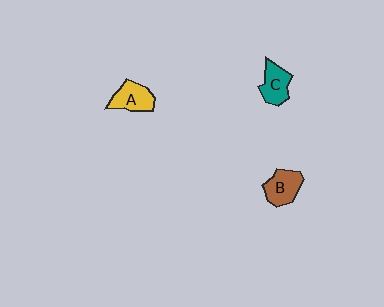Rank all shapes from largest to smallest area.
From largest to smallest: A (yellow), B (brown), C (teal).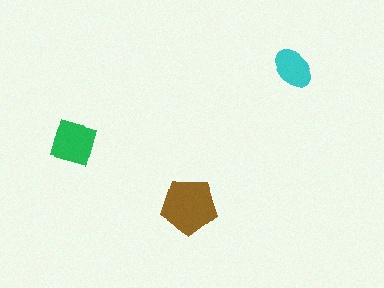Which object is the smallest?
The cyan ellipse.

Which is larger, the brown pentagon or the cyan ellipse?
The brown pentagon.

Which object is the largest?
The brown pentagon.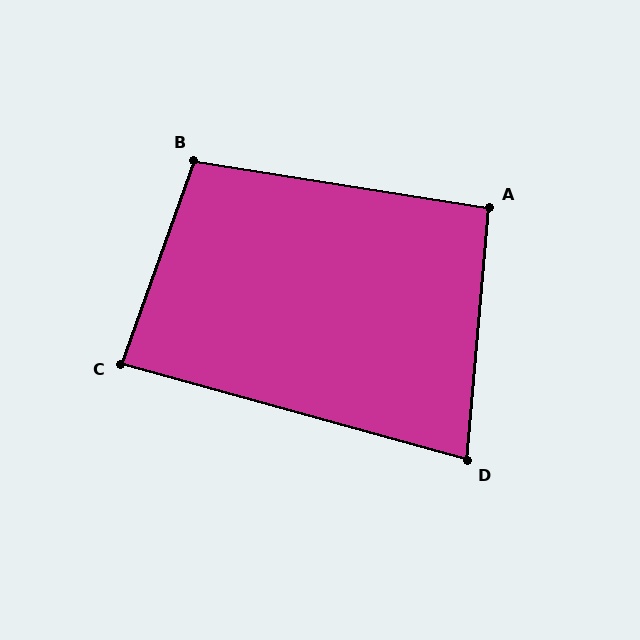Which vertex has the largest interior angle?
B, at approximately 100 degrees.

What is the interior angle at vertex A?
Approximately 94 degrees (approximately right).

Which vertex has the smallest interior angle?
D, at approximately 80 degrees.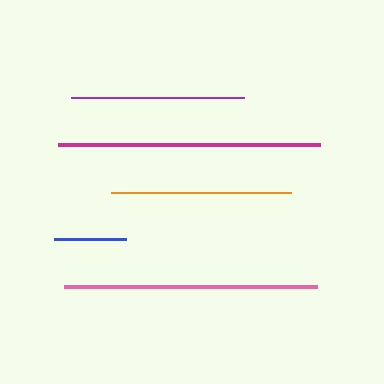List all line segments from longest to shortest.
From longest to shortest: magenta, pink, orange, purple, blue.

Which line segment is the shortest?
The blue line is the shortest at approximately 72 pixels.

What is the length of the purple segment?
The purple segment is approximately 173 pixels long.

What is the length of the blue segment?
The blue segment is approximately 72 pixels long.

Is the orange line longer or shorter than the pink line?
The pink line is longer than the orange line.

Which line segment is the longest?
The magenta line is the longest at approximately 263 pixels.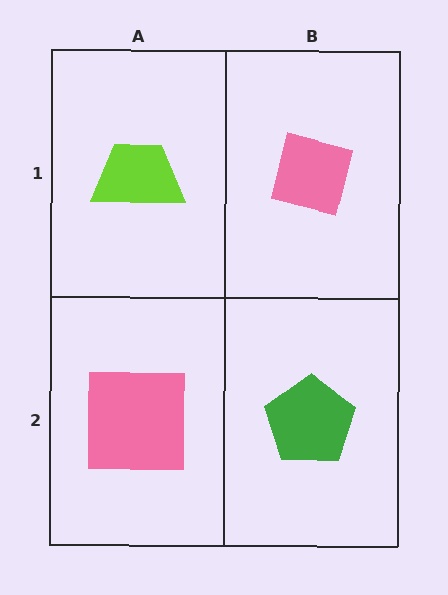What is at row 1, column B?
A pink square.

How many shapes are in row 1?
2 shapes.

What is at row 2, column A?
A pink square.